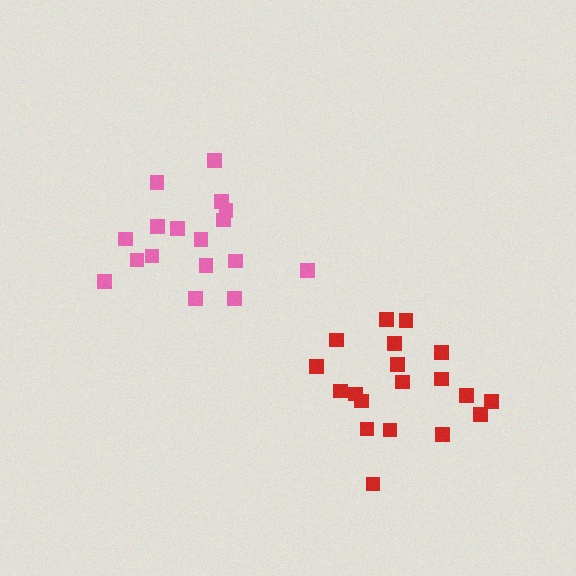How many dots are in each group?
Group 1: 19 dots, Group 2: 17 dots (36 total).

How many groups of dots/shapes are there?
There are 2 groups.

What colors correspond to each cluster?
The clusters are colored: red, pink.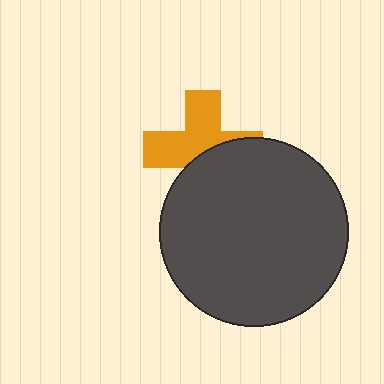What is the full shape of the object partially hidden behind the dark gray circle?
The partially hidden object is an orange cross.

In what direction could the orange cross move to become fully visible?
The orange cross could move up. That would shift it out from behind the dark gray circle entirely.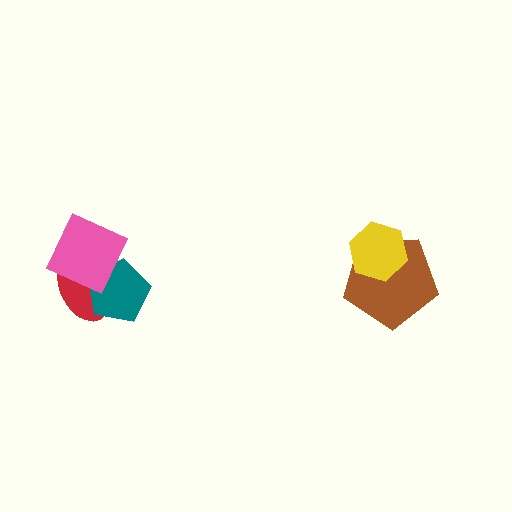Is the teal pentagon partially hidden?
Yes, it is partially covered by another shape.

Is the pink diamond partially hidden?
No, no other shape covers it.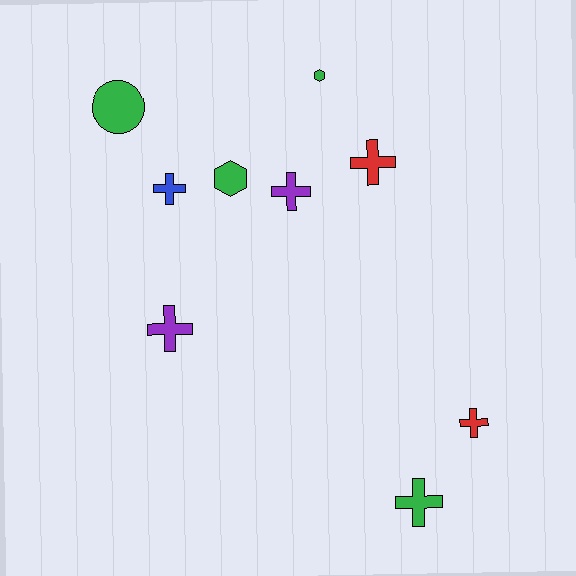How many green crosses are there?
There is 1 green cross.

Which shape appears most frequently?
Cross, with 6 objects.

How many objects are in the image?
There are 9 objects.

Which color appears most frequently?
Green, with 4 objects.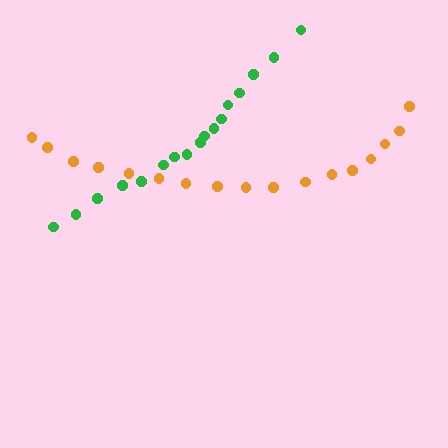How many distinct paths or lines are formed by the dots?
There are 2 distinct paths.